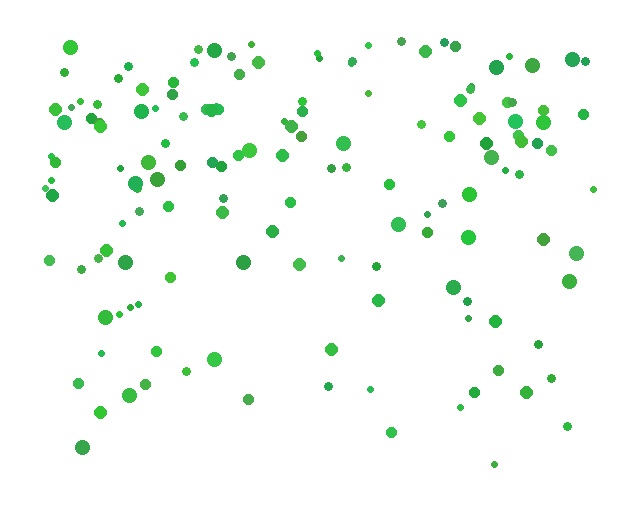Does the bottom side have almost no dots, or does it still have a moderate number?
Still a moderate number, just noticeably fewer than the top.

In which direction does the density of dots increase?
From bottom to top, with the top side densest.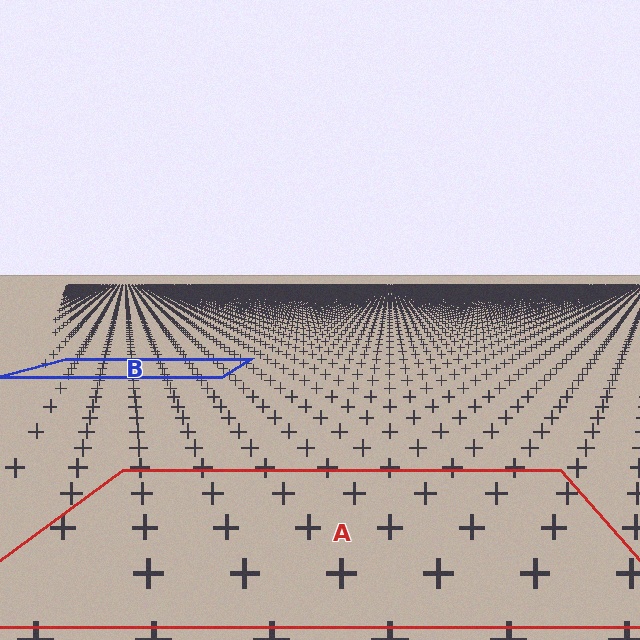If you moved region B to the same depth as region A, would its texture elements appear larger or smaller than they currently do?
They would appear larger. At a closer depth, the same texture elements are projected at a bigger on-screen size.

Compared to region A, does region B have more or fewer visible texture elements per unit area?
Region B has more texture elements per unit area — they are packed more densely because it is farther away.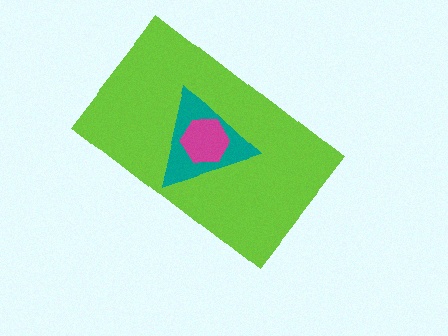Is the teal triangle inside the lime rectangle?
Yes.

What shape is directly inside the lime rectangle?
The teal triangle.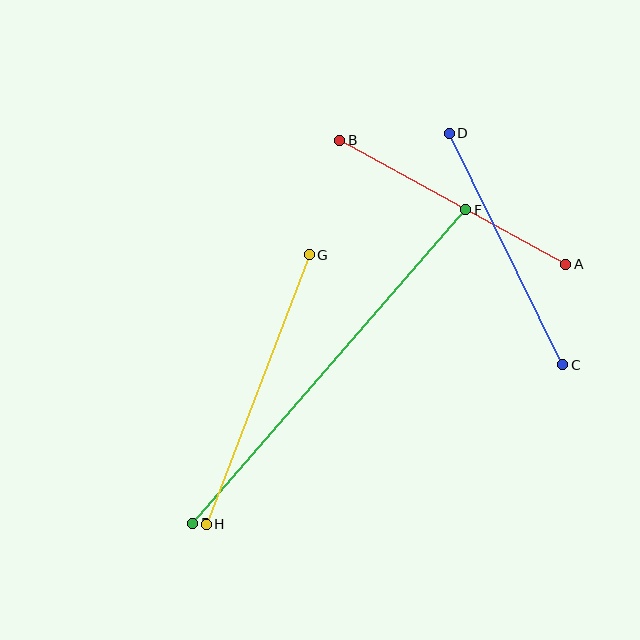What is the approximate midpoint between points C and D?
The midpoint is at approximately (506, 249) pixels.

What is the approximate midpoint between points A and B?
The midpoint is at approximately (453, 202) pixels.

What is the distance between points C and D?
The distance is approximately 257 pixels.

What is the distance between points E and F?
The distance is approximately 416 pixels.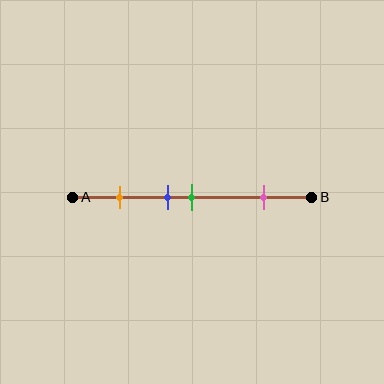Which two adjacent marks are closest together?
The blue and green marks are the closest adjacent pair.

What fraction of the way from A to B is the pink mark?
The pink mark is approximately 80% (0.8) of the way from A to B.